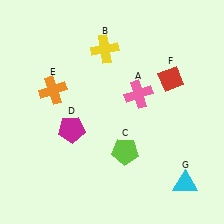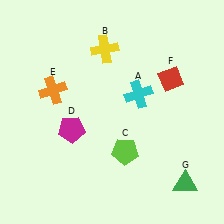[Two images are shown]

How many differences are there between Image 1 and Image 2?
There are 2 differences between the two images.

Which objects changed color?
A changed from pink to cyan. G changed from cyan to green.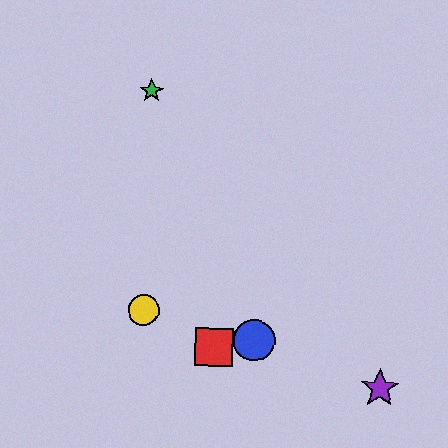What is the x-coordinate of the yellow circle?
The yellow circle is at x≈144.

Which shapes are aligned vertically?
The green star, the yellow circle are aligned vertically.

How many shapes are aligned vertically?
2 shapes (the green star, the yellow circle) are aligned vertically.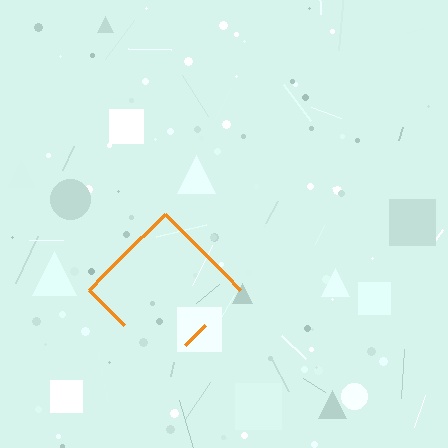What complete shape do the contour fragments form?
The contour fragments form a diamond.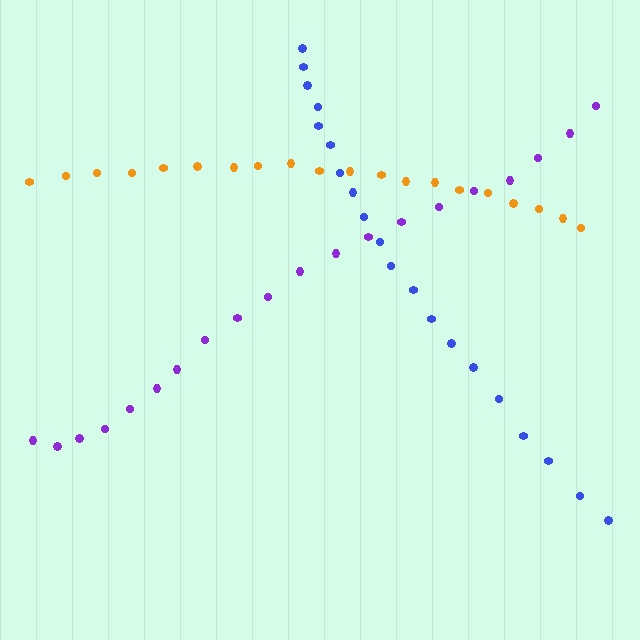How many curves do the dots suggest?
There are 3 distinct paths.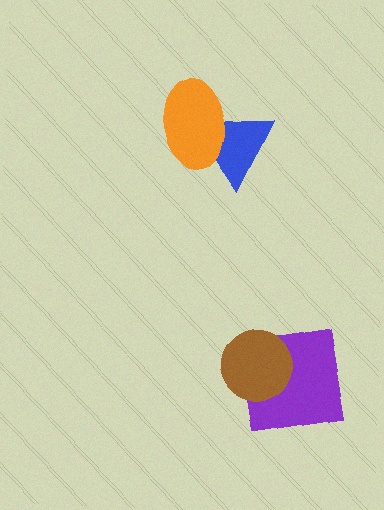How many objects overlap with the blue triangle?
1 object overlaps with the blue triangle.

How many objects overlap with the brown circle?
1 object overlaps with the brown circle.